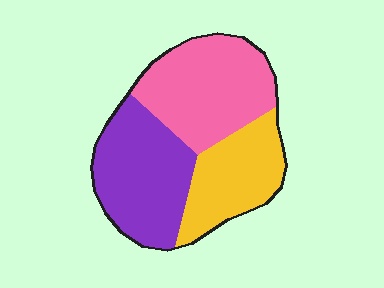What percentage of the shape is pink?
Pink covers around 35% of the shape.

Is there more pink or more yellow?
Pink.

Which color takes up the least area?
Yellow, at roughly 25%.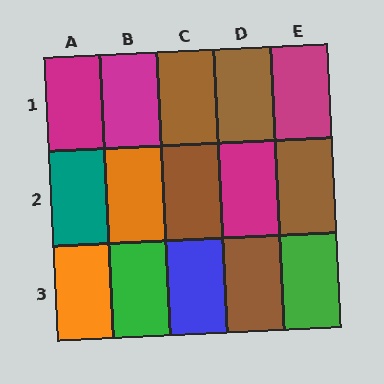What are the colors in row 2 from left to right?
Teal, orange, brown, magenta, brown.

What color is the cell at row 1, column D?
Brown.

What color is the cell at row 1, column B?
Magenta.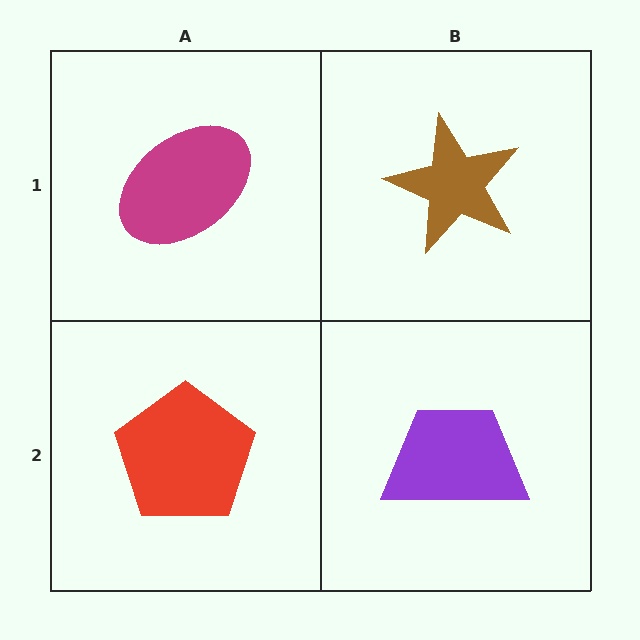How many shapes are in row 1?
2 shapes.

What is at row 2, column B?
A purple trapezoid.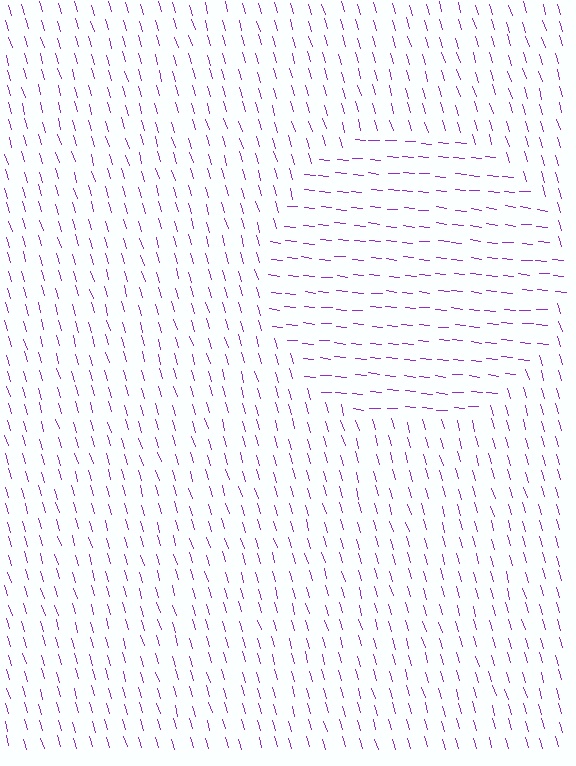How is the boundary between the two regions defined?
The boundary is defined purely by a change in line orientation (approximately 68 degrees difference). All lines are the same color and thickness.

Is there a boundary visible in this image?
Yes, there is a texture boundary formed by a change in line orientation.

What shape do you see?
I see a circle.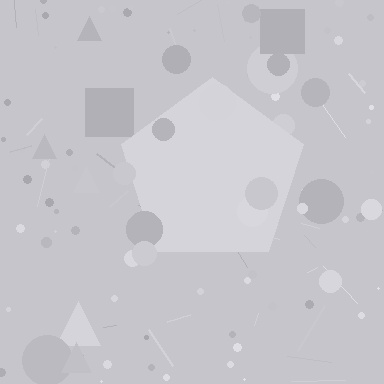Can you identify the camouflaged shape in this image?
The camouflaged shape is a pentagon.